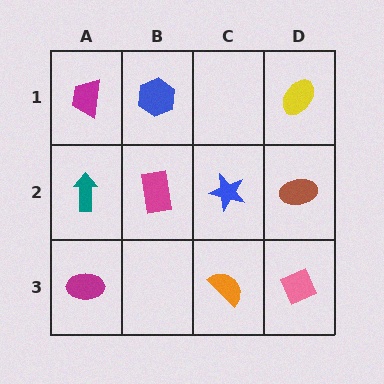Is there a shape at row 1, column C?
No, that cell is empty.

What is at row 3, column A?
A magenta ellipse.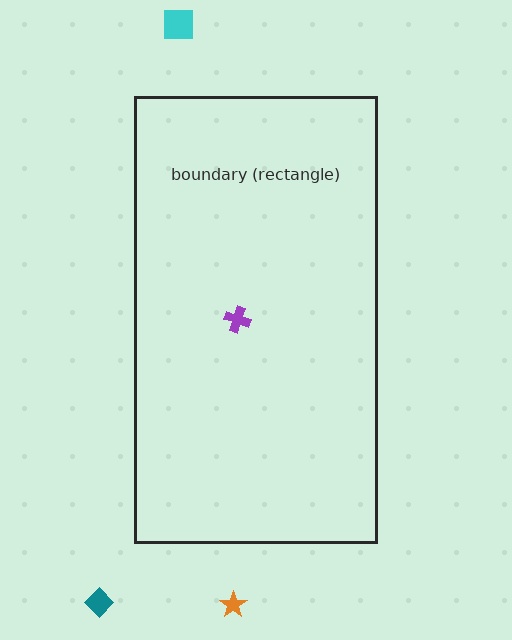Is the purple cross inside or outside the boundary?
Inside.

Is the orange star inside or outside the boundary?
Outside.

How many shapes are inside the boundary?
1 inside, 3 outside.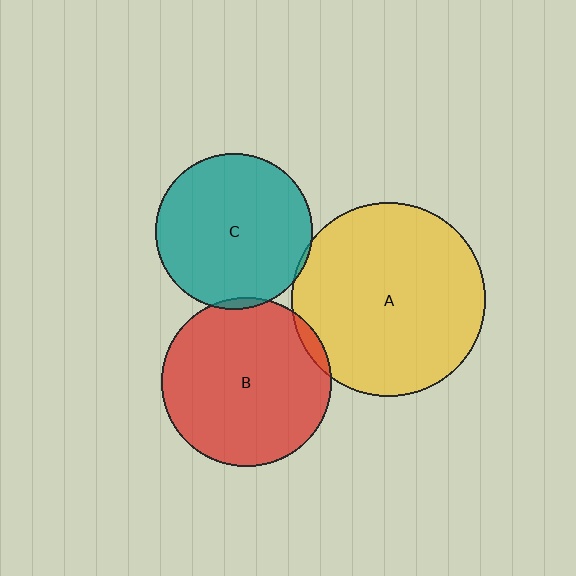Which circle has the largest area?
Circle A (yellow).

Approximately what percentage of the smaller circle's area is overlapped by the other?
Approximately 5%.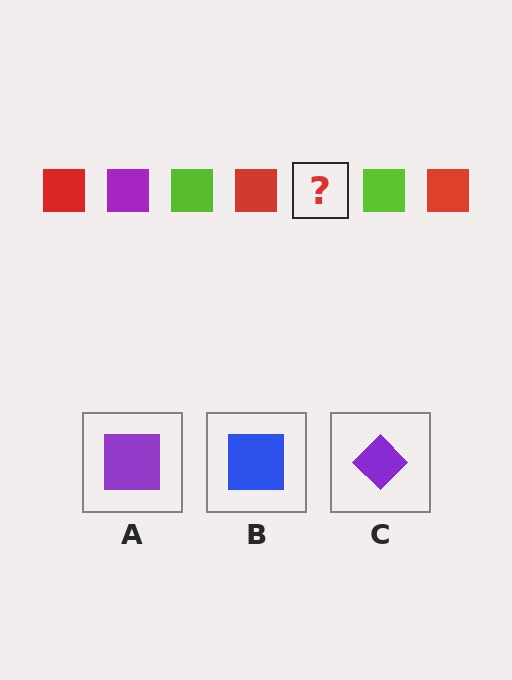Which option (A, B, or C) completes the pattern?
A.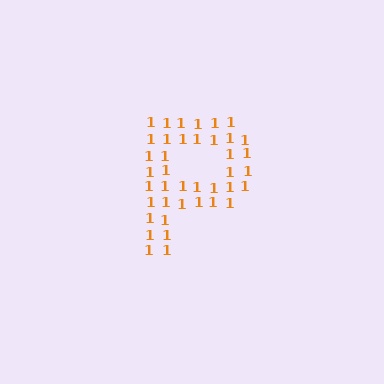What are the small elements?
The small elements are digit 1's.